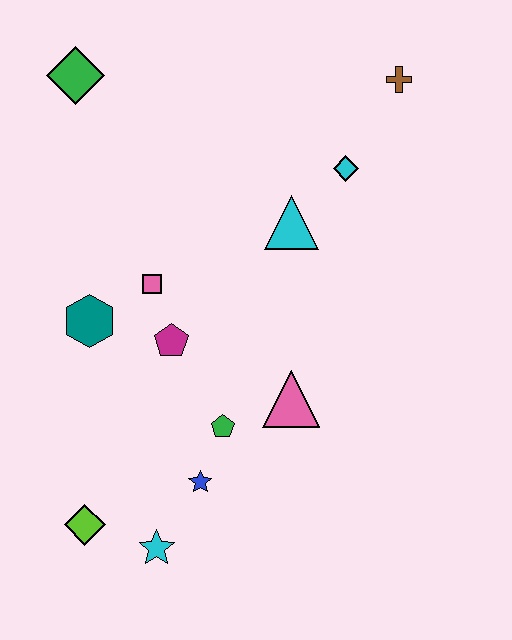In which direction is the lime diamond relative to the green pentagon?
The lime diamond is to the left of the green pentagon.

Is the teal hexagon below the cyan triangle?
Yes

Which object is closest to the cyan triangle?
The cyan diamond is closest to the cyan triangle.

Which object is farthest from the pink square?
The brown cross is farthest from the pink square.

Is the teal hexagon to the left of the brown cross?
Yes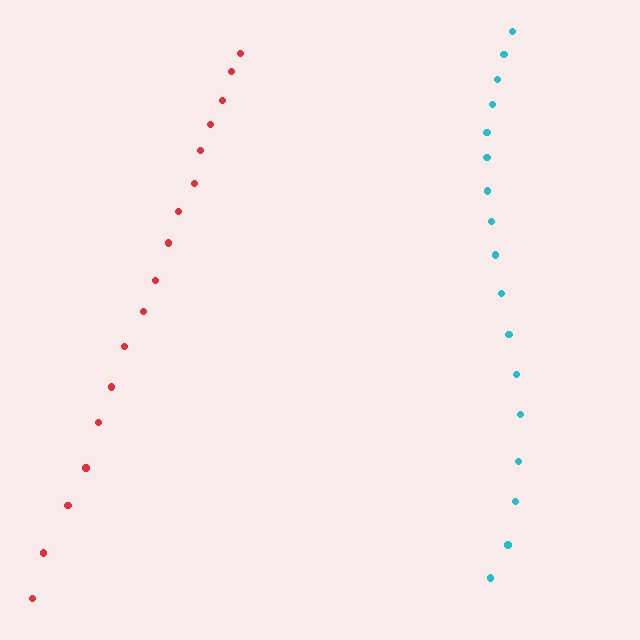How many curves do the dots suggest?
There are 2 distinct paths.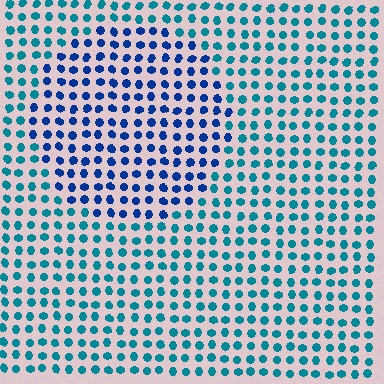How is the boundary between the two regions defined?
The boundary is defined purely by a slight shift in hue (about 34 degrees). Spacing, size, and orientation are identical on both sides.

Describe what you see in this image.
The image is filled with small teal elements in a uniform arrangement. A circle-shaped region is visible where the elements are tinted to a slightly different hue, forming a subtle color boundary.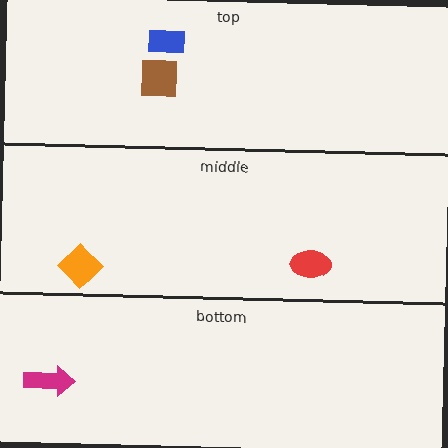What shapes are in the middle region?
The orange diamond, the red ellipse.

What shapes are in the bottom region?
The magenta arrow.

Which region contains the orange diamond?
The middle region.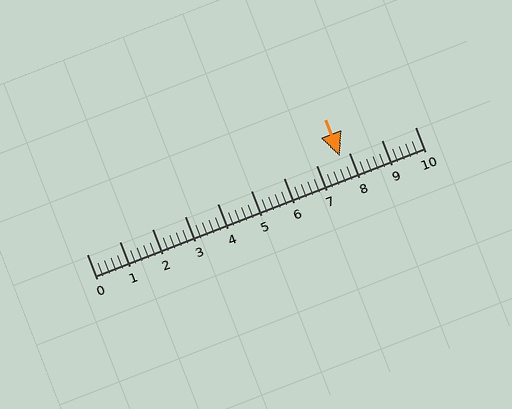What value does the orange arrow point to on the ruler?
The orange arrow points to approximately 7.7.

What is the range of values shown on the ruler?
The ruler shows values from 0 to 10.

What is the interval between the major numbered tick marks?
The major tick marks are spaced 1 units apart.